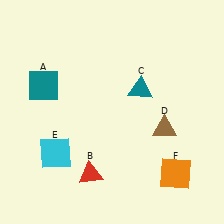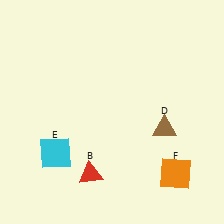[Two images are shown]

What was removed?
The teal triangle (C), the teal square (A) were removed in Image 2.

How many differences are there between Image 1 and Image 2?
There are 2 differences between the two images.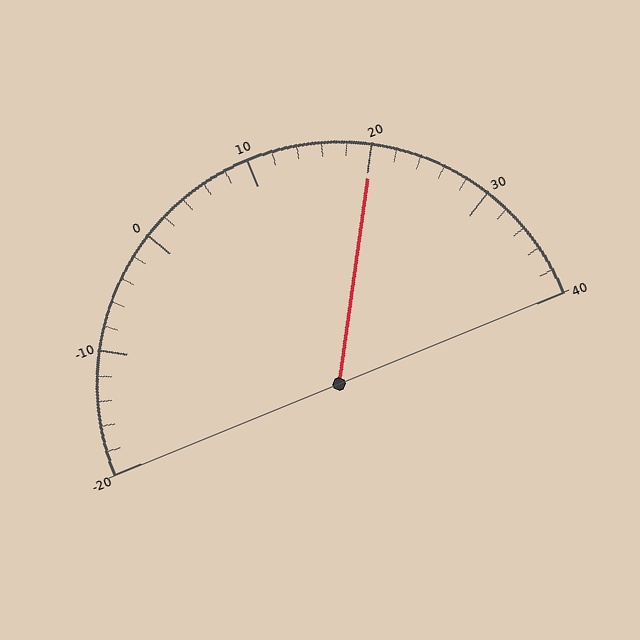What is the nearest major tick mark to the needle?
The nearest major tick mark is 20.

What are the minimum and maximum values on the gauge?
The gauge ranges from -20 to 40.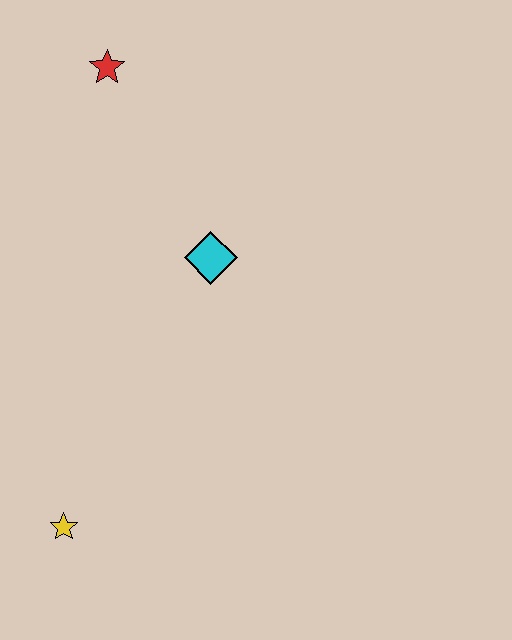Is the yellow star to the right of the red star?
No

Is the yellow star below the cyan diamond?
Yes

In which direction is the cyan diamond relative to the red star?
The cyan diamond is below the red star.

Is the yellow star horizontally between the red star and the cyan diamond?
No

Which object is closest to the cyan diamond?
The red star is closest to the cyan diamond.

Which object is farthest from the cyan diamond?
The yellow star is farthest from the cyan diamond.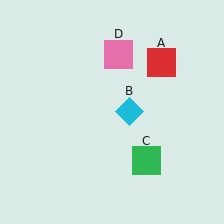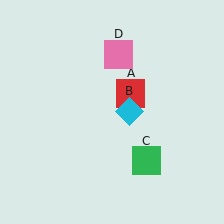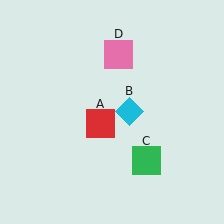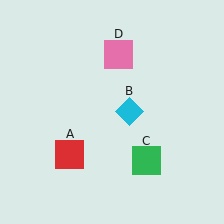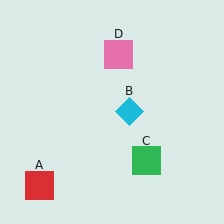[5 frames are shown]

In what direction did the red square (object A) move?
The red square (object A) moved down and to the left.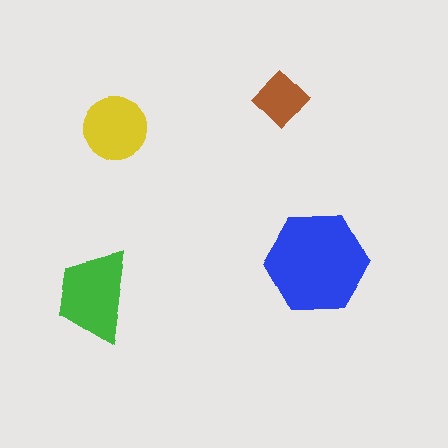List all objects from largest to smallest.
The blue hexagon, the green trapezoid, the yellow circle, the brown diamond.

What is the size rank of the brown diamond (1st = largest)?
4th.